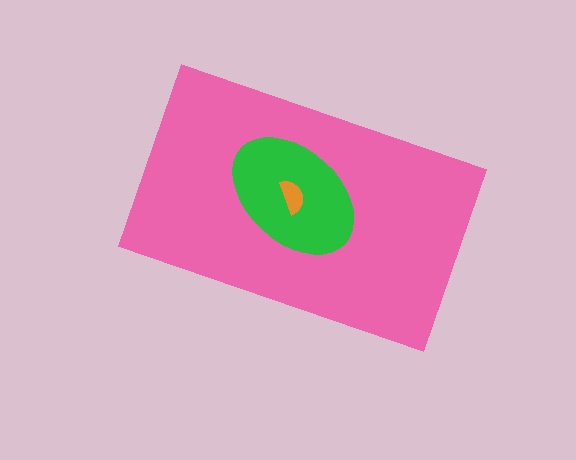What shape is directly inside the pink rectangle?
The green ellipse.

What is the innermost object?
The orange semicircle.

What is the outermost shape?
The pink rectangle.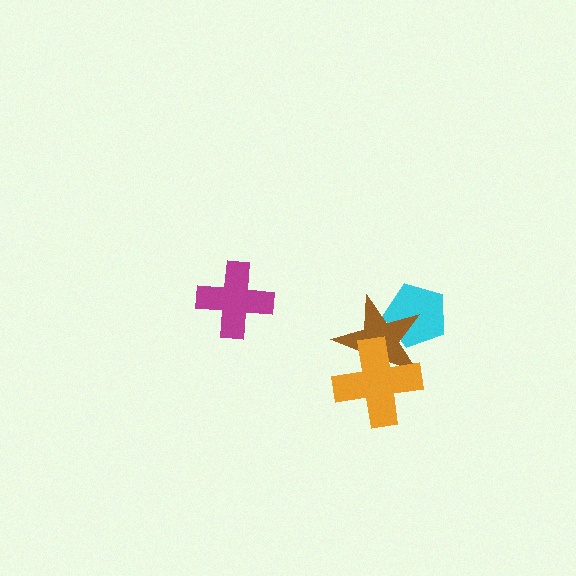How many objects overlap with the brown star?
2 objects overlap with the brown star.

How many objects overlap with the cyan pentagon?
1 object overlaps with the cyan pentagon.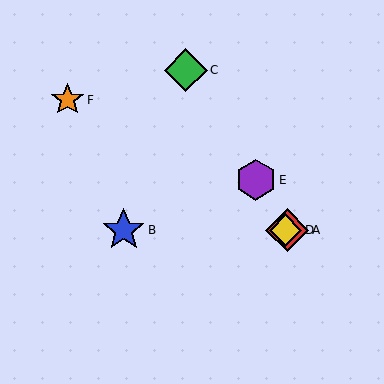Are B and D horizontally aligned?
Yes, both are at y≈230.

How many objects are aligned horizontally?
3 objects (A, B, D) are aligned horizontally.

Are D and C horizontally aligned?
No, D is at y≈230 and C is at y≈70.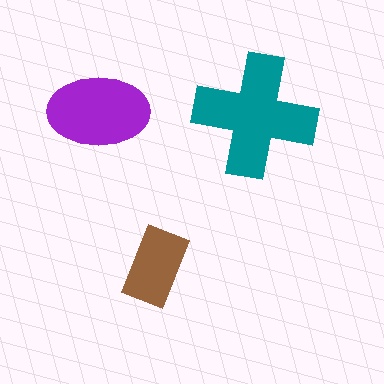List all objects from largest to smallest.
The teal cross, the purple ellipse, the brown rectangle.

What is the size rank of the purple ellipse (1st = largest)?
2nd.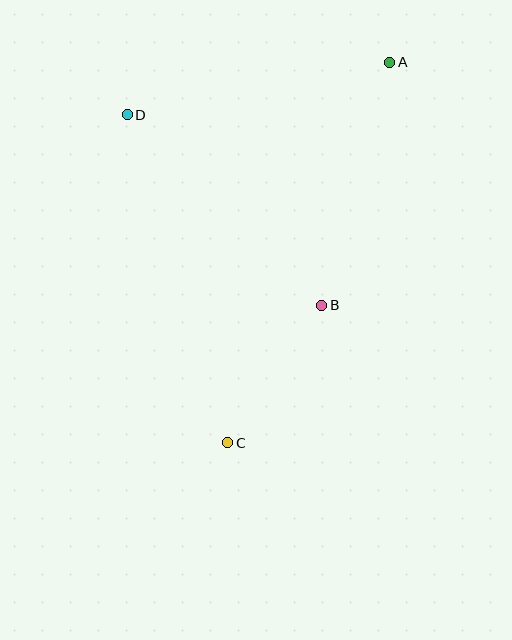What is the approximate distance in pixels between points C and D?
The distance between C and D is approximately 343 pixels.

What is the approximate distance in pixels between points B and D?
The distance between B and D is approximately 272 pixels.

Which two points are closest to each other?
Points B and C are closest to each other.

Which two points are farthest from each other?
Points A and C are farthest from each other.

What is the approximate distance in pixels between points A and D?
The distance between A and D is approximately 268 pixels.